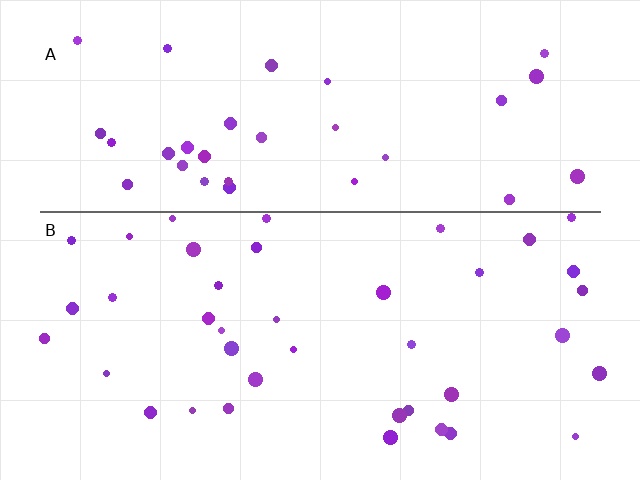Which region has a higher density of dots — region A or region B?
B (the bottom).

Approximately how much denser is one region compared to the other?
Approximately 1.1× — region B over region A.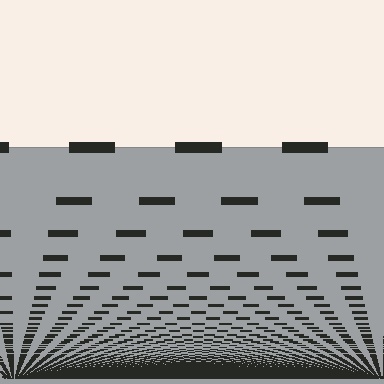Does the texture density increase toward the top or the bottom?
Density increases toward the bottom.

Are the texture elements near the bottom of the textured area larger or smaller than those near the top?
Smaller. The gradient is inverted — elements near the bottom are smaller and denser.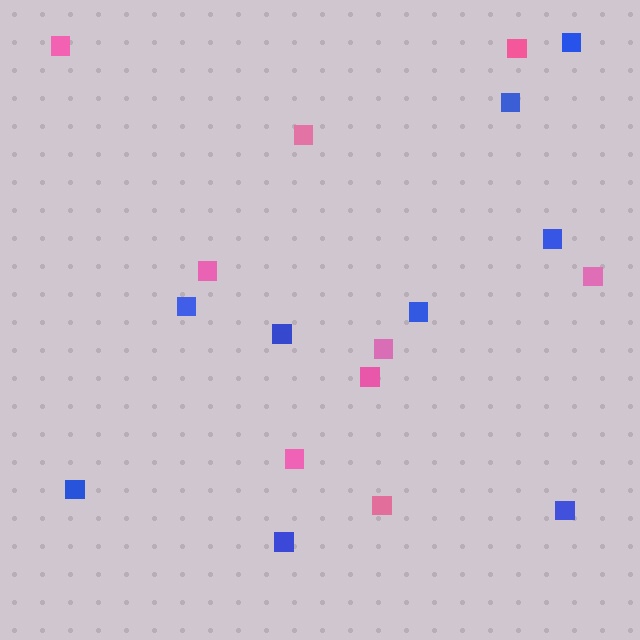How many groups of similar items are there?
There are 2 groups: one group of blue squares (9) and one group of pink squares (9).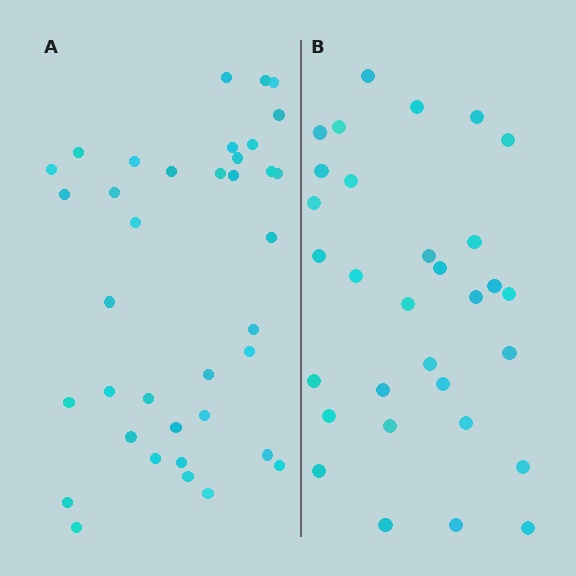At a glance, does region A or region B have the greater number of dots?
Region A (the left region) has more dots.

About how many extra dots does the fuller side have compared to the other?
Region A has about 6 more dots than region B.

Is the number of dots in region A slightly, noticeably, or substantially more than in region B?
Region A has only slightly more — the two regions are fairly close. The ratio is roughly 1.2 to 1.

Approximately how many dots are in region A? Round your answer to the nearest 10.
About 40 dots. (The exact count is 37, which rounds to 40.)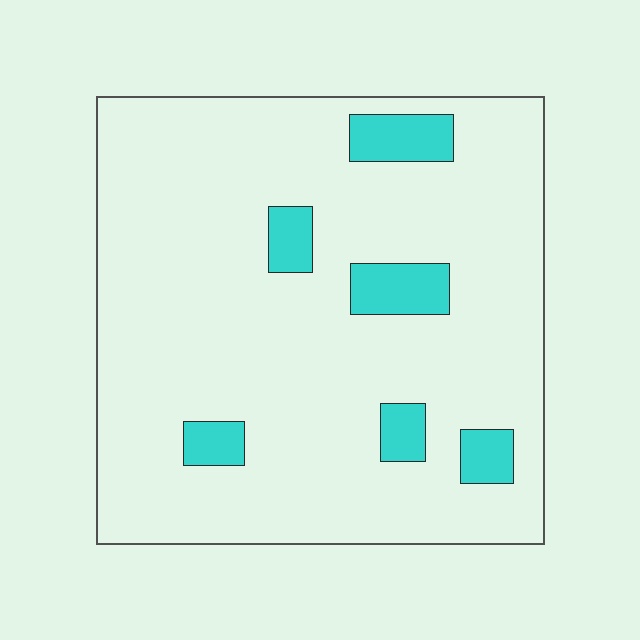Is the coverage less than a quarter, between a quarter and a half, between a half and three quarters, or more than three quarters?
Less than a quarter.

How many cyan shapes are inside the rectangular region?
6.